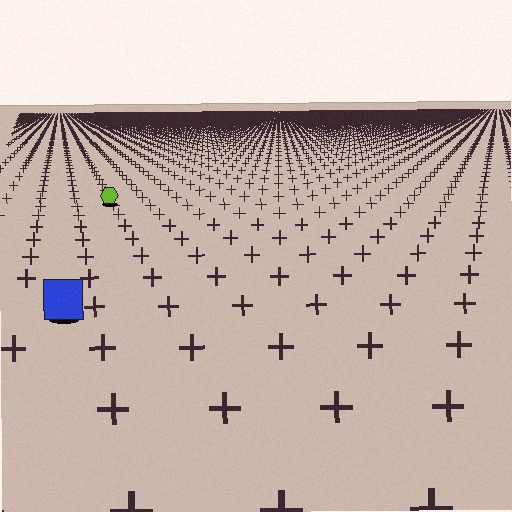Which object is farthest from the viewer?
The lime hexagon is farthest from the viewer. It appears smaller and the ground texture around it is denser.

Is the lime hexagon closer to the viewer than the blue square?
No. The blue square is closer — you can tell from the texture gradient: the ground texture is coarser near it.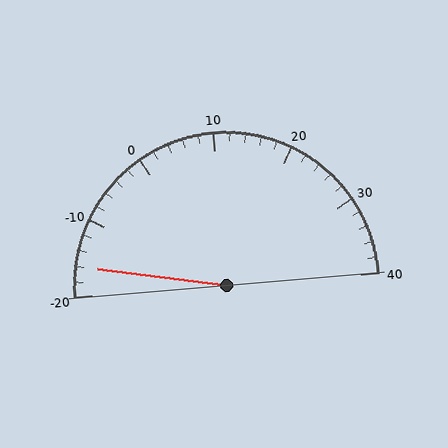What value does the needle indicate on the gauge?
The needle indicates approximately -16.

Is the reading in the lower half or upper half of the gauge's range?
The reading is in the lower half of the range (-20 to 40).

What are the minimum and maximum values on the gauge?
The gauge ranges from -20 to 40.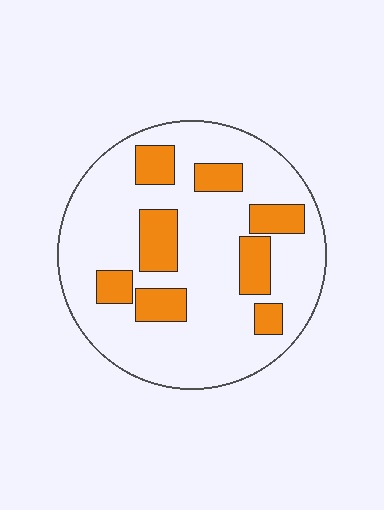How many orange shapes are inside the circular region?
8.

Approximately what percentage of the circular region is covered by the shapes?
Approximately 25%.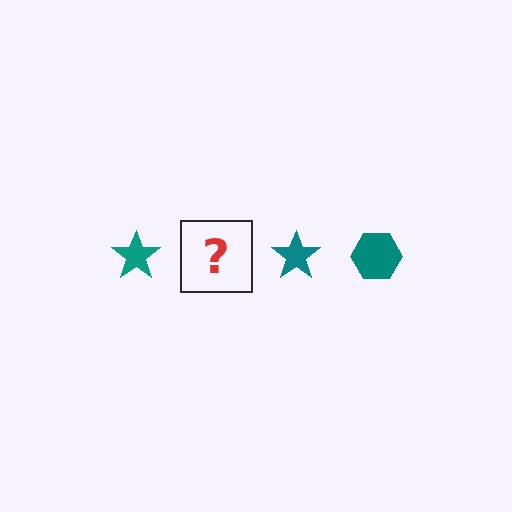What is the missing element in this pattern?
The missing element is a teal hexagon.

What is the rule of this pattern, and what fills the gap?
The rule is that the pattern cycles through star, hexagon shapes in teal. The gap should be filled with a teal hexagon.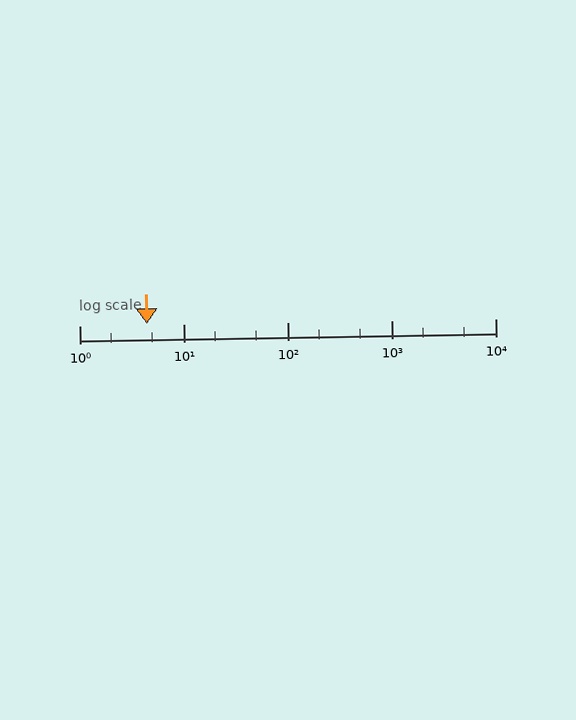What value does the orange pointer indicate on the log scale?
The pointer indicates approximately 4.5.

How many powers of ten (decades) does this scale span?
The scale spans 4 decades, from 1 to 10000.